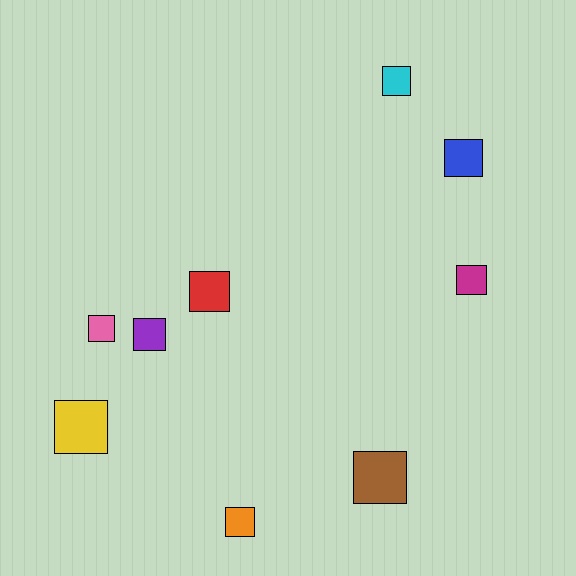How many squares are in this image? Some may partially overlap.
There are 9 squares.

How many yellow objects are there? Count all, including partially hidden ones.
There is 1 yellow object.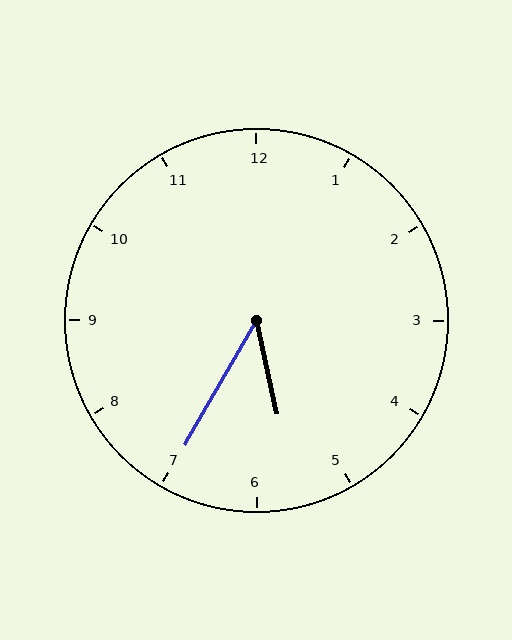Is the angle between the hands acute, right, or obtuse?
It is acute.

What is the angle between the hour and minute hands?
Approximately 42 degrees.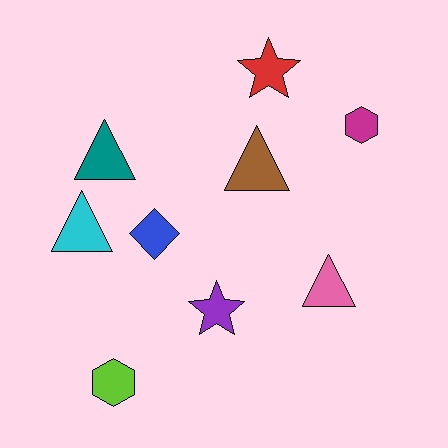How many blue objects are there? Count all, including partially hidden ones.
There is 1 blue object.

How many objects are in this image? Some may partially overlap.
There are 9 objects.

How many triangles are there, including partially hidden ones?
There are 4 triangles.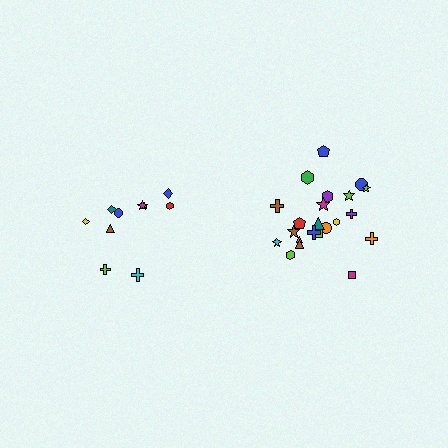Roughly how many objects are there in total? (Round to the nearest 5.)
Roughly 30 objects in total.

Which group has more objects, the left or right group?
The right group.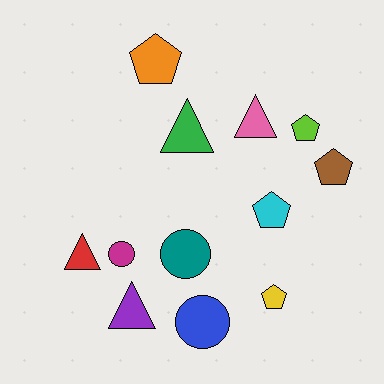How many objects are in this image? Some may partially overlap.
There are 12 objects.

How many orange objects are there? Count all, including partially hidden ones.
There is 1 orange object.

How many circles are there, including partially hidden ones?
There are 3 circles.